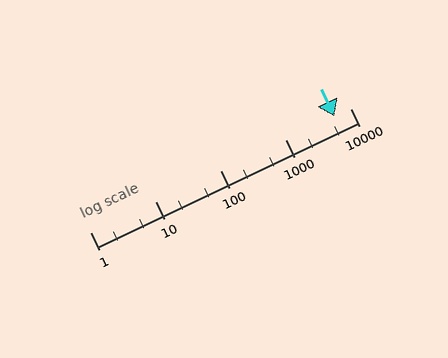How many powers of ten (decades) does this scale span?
The scale spans 4 decades, from 1 to 10000.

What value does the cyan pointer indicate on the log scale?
The pointer indicates approximately 5800.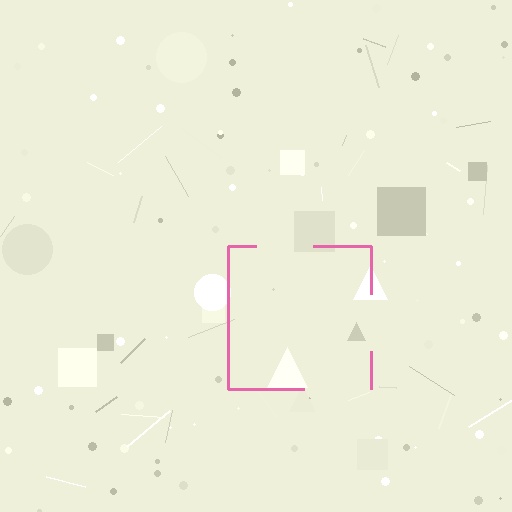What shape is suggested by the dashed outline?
The dashed outline suggests a square.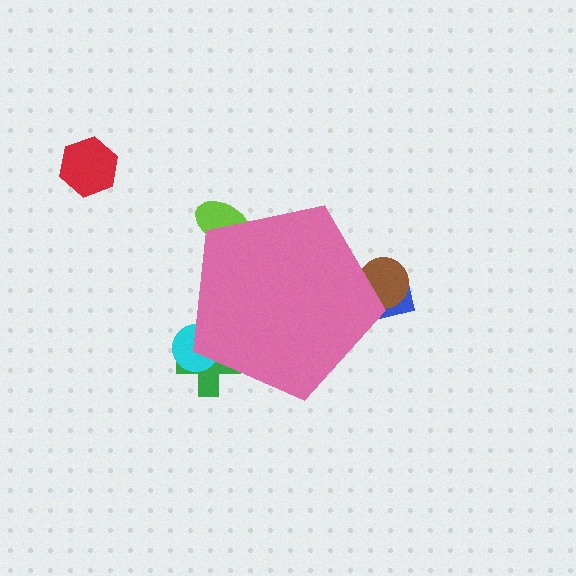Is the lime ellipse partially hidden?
Yes, the lime ellipse is partially hidden behind the pink pentagon.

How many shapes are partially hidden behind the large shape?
5 shapes are partially hidden.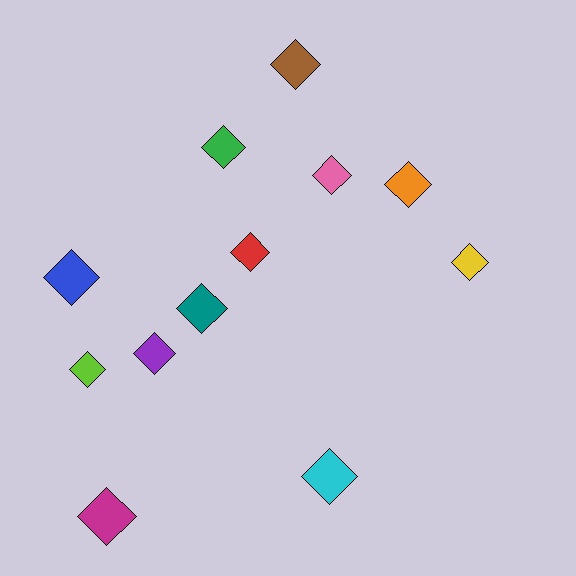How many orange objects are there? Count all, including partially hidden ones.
There is 1 orange object.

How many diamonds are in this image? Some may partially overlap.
There are 12 diamonds.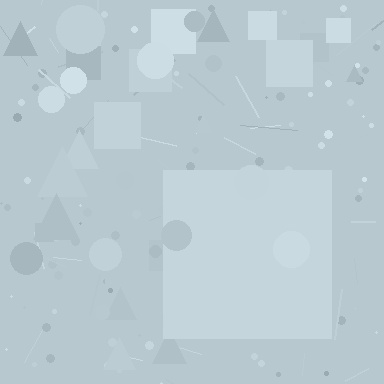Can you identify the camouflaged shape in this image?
The camouflaged shape is a square.